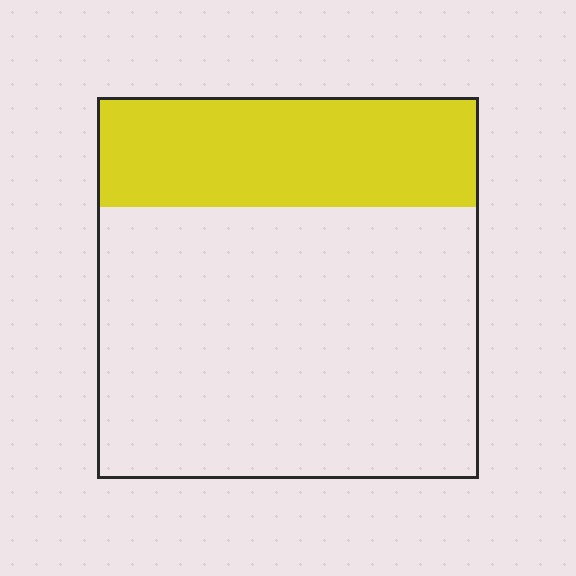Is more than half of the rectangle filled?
No.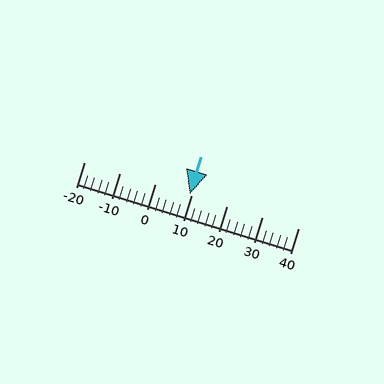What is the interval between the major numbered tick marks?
The major tick marks are spaced 10 units apart.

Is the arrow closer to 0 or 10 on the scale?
The arrow is closer to 10.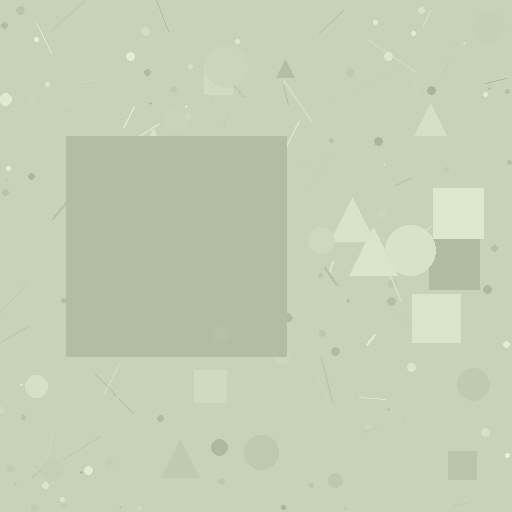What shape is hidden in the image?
A square is hidden in the image.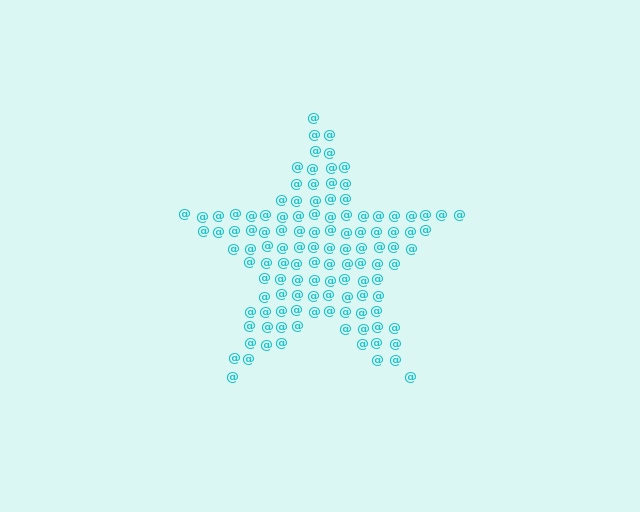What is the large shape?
The large shape is a star.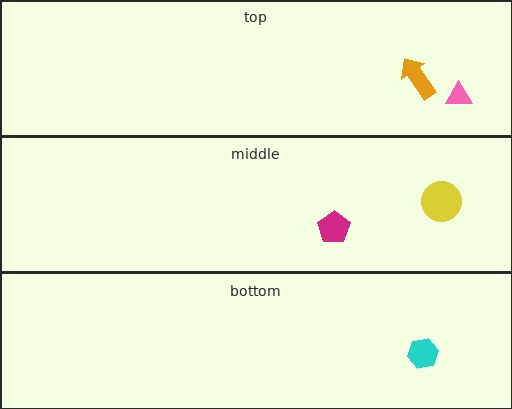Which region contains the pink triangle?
The top region.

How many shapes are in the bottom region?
1.